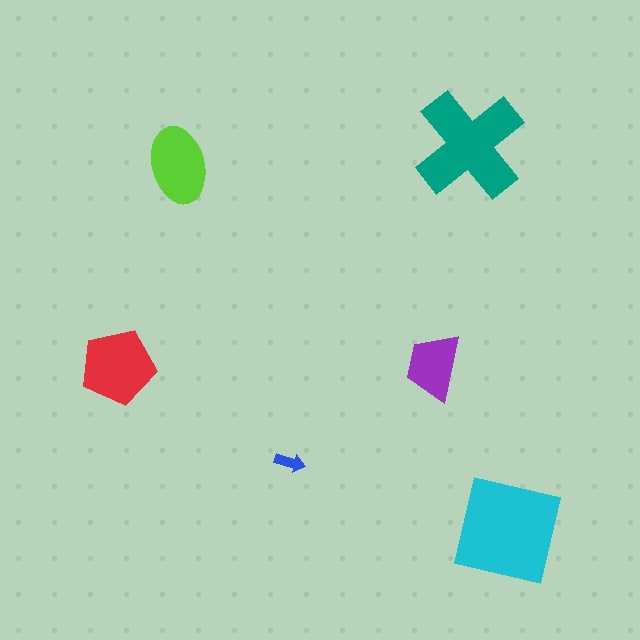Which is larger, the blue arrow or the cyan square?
The cyan square.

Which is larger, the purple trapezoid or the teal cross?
The teal cross.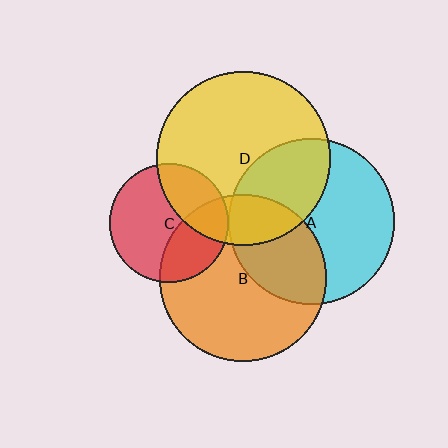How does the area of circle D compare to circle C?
Approximately 2.1 times.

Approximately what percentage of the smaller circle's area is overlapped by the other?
Approximately 35%.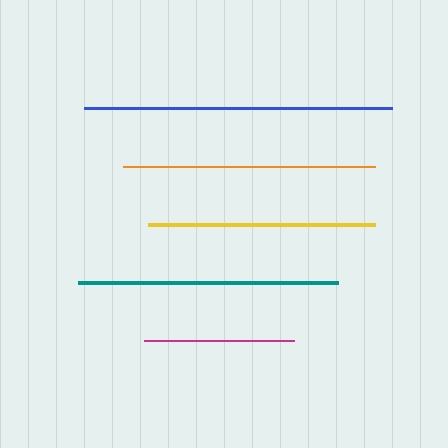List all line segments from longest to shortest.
From longest to shortest: blue, teal, orange, yellow, magenta.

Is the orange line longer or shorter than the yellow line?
The orange line is longer than the yellow line.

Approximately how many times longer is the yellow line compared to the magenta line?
The yellow line is approximately 1.5 times the length of the magenta line.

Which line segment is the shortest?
The magenta line is the shortest at approximately 150 pixels.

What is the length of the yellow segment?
The yellow segment is approximately 227 pixels long.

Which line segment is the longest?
The blue line is the longest at approximately 308 pixels.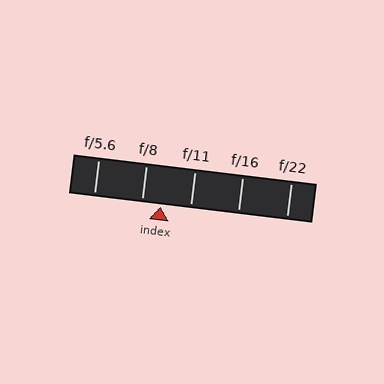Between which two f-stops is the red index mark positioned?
The index mark is between f/8 and f/11.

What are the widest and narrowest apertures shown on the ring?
The widest aperture shown is f/5.6 and the narrowest is f/22.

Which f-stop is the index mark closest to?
The index mark is closest to f/8.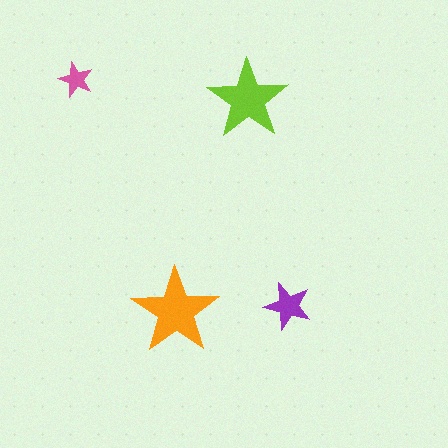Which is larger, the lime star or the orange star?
The orange one.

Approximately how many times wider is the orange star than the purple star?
About 2 times wider.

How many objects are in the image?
There are 4 objects in the image.